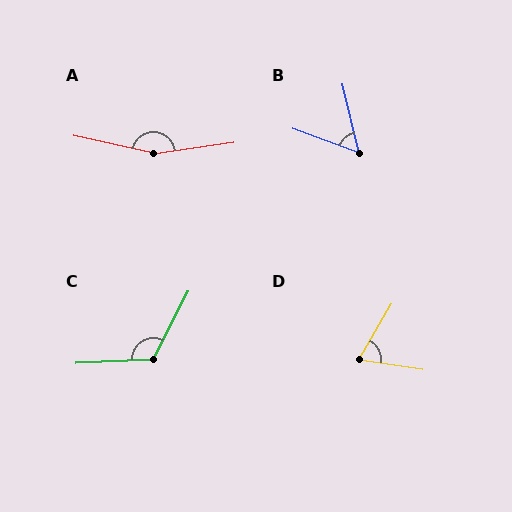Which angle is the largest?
A, at approximately 160 degrees.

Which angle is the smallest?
B, at approximately 57 degrees.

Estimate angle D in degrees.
Approximately 69 degrees.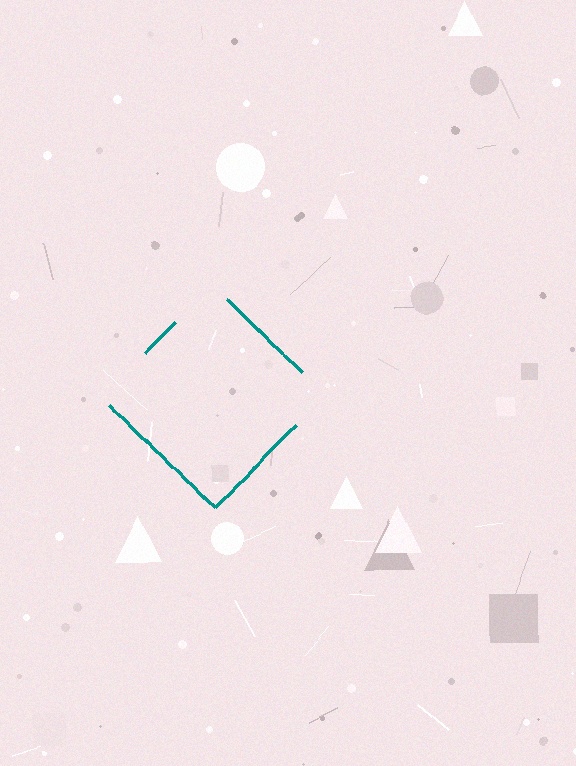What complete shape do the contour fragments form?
The contour fragments form a diamond.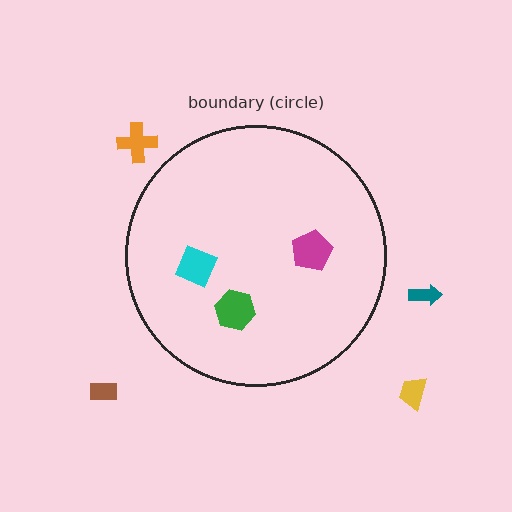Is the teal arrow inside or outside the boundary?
Outside.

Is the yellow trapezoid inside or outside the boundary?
Outside.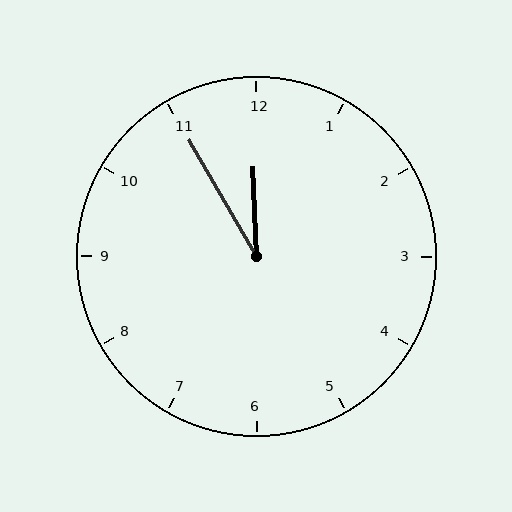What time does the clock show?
11:55.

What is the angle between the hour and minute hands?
Approximately 28 degrees.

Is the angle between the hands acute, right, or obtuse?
It is acute.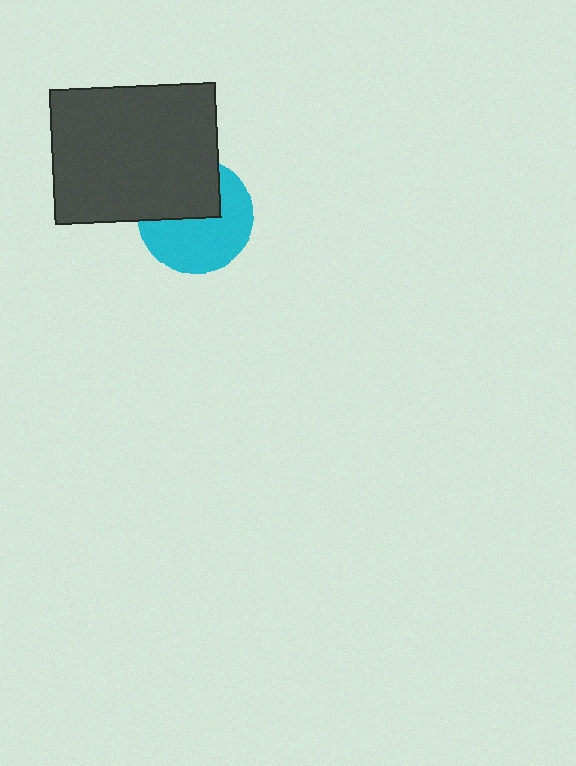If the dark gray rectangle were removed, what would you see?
You would see the complete cyan circle.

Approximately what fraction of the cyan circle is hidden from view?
Roughly 42% of the cyan circle is hidden behind the dark gray rectangle.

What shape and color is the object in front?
The object in front is a dark gray rectangle.